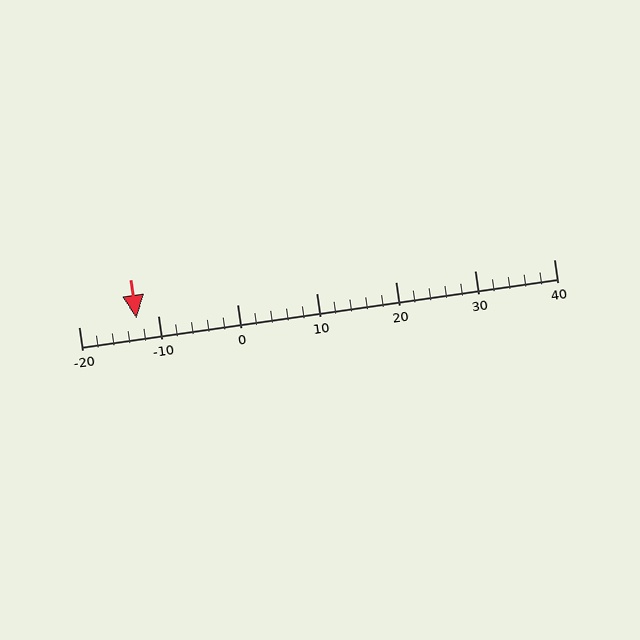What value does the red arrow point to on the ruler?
The red arrow points to approximately -13.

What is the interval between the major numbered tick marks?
The major tick marks are spaced 10 units apart.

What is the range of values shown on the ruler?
The ruler shows values from -20 to 40.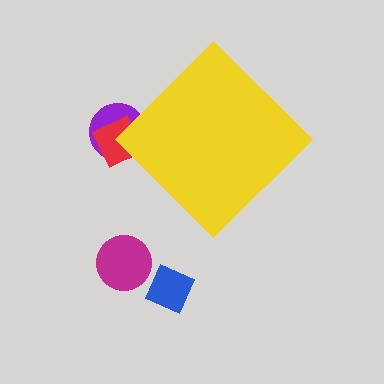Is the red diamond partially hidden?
Yes, the red diamond is partially hidden behind the yellow diamond.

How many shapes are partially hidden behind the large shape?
2 shapes are partially hidden.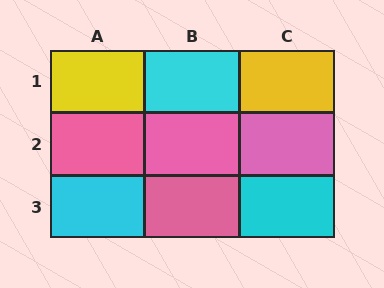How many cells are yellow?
2 cells are yellow.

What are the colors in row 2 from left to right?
Pink, pink, pink.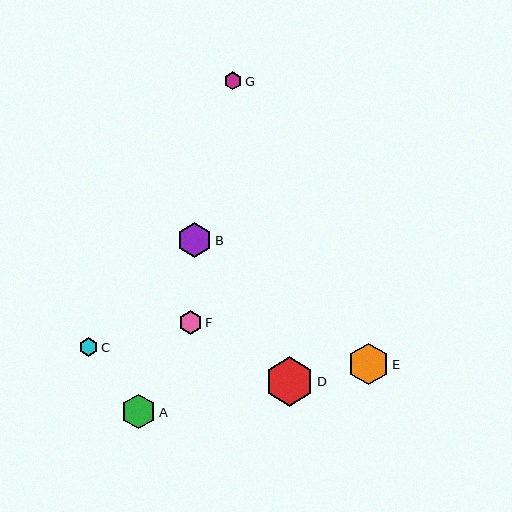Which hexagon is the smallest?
Hexagon G is the smallest with a size of approximately 18 pixels.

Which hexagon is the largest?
Hexagon D is the largest with a size of approximately 49 pixels.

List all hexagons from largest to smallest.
From largest to smallest: D, E, A, B, F, C, G.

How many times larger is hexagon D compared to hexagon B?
Hexagon D is approximately 1.4 times the size of hexagon B.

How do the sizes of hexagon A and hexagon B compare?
Hexagon A and hexagon B are approximately the same size.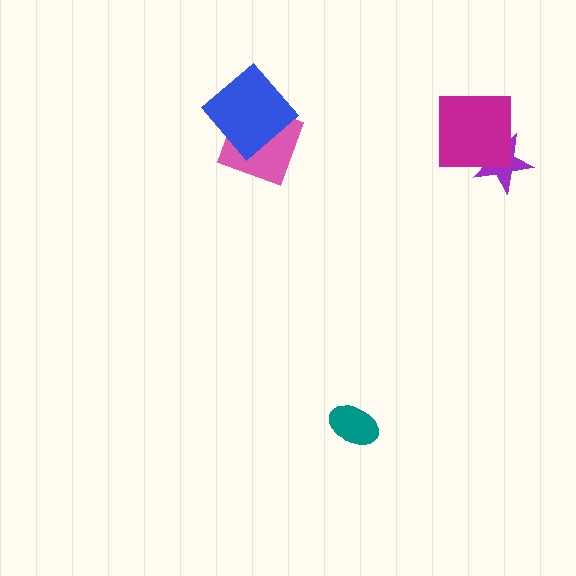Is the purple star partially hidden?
Yes, it is partially covered by another shape.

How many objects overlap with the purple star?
1 object overlaps with the purple star.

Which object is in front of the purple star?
The magenta square is in front of the purple star.